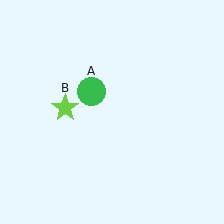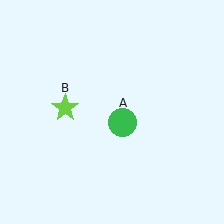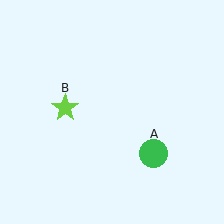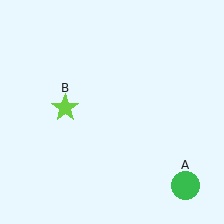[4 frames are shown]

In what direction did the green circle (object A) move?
The green circle (object A) moved down and to the right.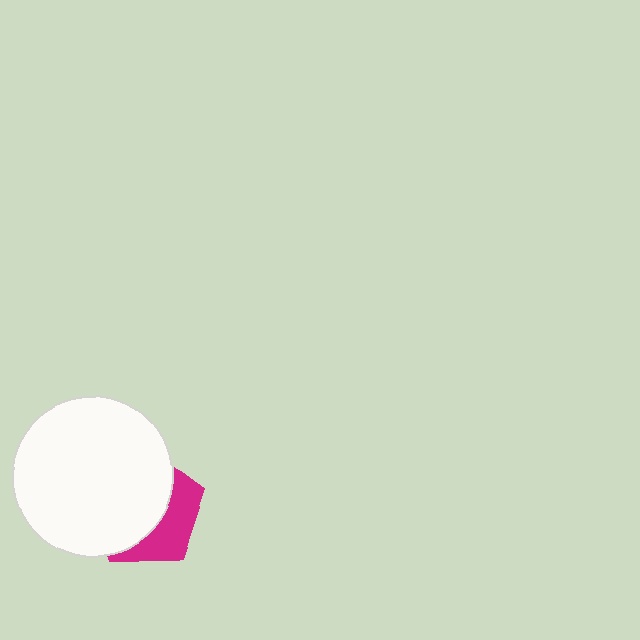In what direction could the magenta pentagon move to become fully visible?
The magenta pentagon could move right. That would shift it out from behind the white circle entirely.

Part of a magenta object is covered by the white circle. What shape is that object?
It is a pentagon.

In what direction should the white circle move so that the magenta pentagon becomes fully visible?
The white circle should move left. That is the shortest direction to clear the overlap and leave the magenta pentagon fully visible.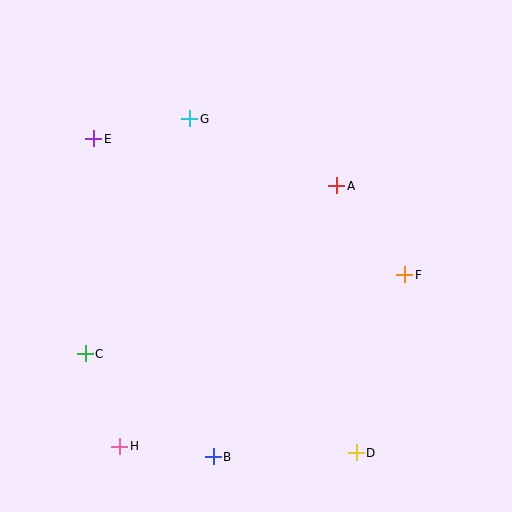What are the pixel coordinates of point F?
Point F is at (405, 275).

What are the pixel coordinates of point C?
Point C is at (85, 354).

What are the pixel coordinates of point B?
Point B is at (213, 457).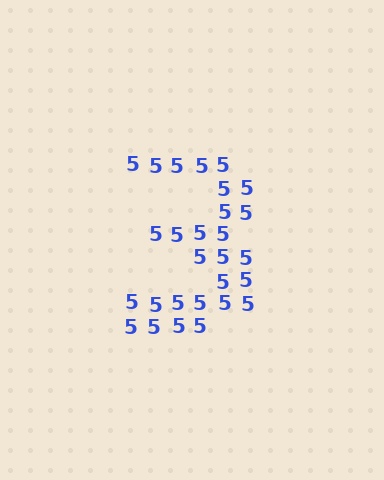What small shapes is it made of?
It is made of small digit 5's.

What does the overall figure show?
The overall figure shows the digit 3.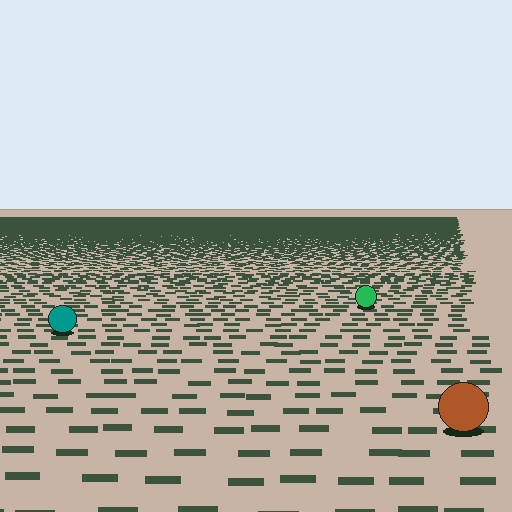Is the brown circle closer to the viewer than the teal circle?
Yes. The brown circle is closer — you can tell from the texture gradient: the ground texture is coarser near it.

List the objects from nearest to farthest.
From nearest to farthest: the brown circle, the teal circle, the green circle.